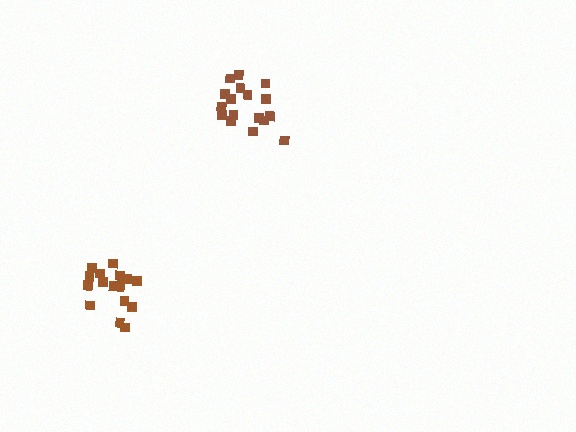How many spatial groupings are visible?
There are 2 spatial groupings.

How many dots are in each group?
Group 1: 17 dots, Group 2: 17 dots (34 total).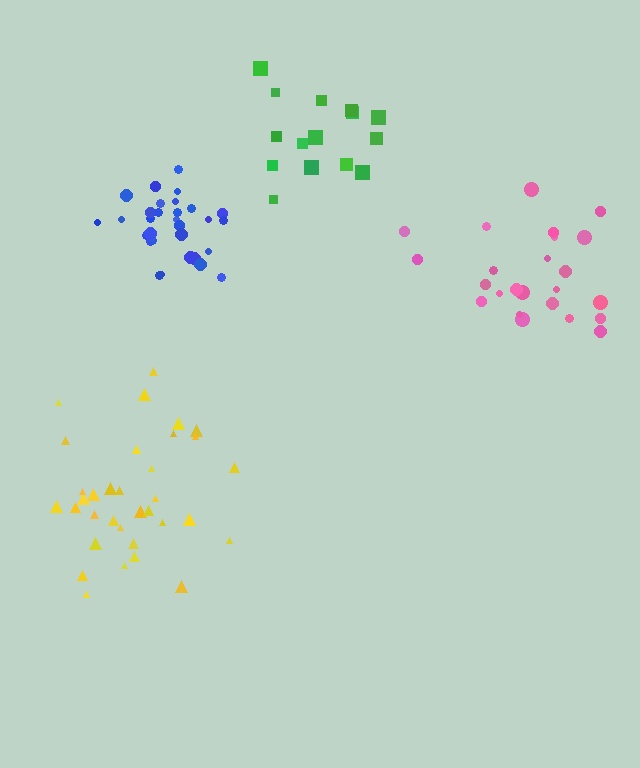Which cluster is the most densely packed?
Blue.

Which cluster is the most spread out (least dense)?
Pink.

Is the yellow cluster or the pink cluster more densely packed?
Yellow.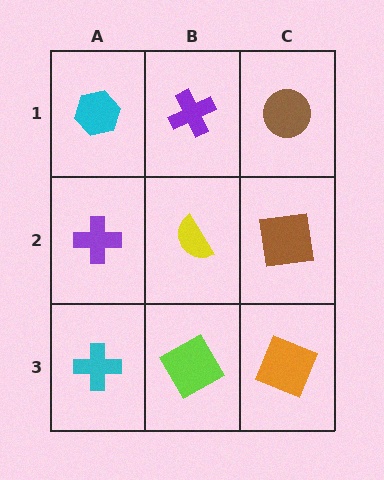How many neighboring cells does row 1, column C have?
2.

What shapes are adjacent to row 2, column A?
A cyan hexagon (row 1, column A), a cyan cross (row 3, column A), a yellow semicircle (row 2, column B).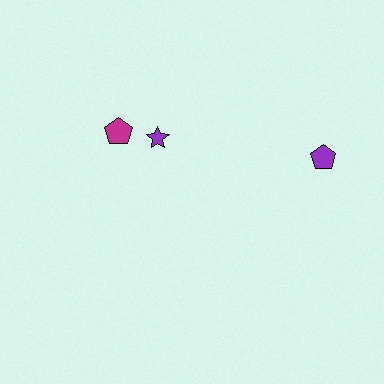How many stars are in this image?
There is 1 star.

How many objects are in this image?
There are 3 objects.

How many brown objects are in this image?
There are no brown objects.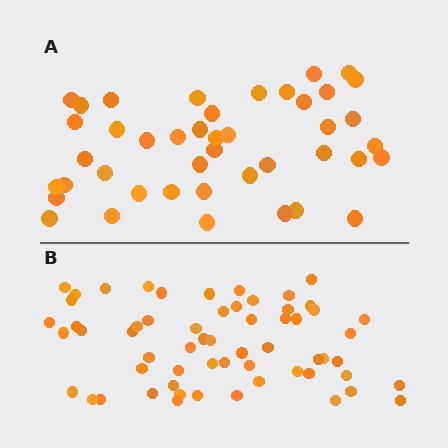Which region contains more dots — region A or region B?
Region B (the bottom region) has more dots.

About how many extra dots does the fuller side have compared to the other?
Region B has approximately 15 more dots than region A.